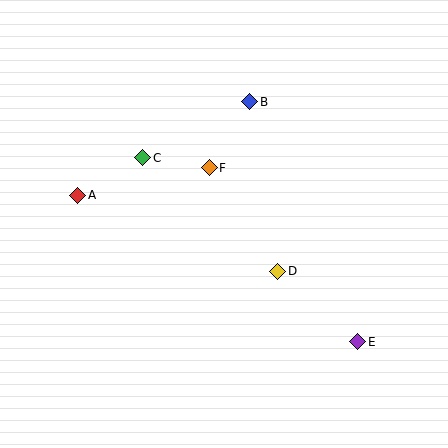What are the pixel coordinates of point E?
Point E is at (358, 342).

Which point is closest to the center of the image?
Point F at (209, 168) is closest to the center.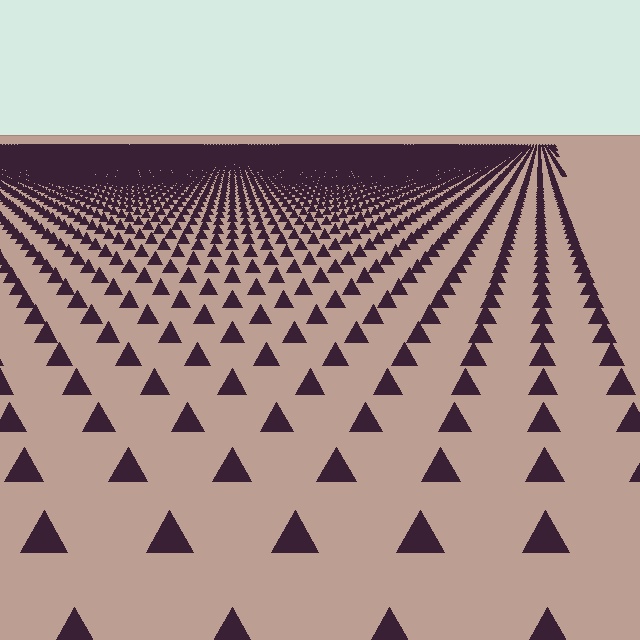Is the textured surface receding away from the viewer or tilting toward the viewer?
The surface is receding away from the viewer. Texture elements get smaller and denser toward the top.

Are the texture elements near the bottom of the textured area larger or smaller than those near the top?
Larger. Near the bottom, elements are closer to the viewer and appear at a bigger on-screen size.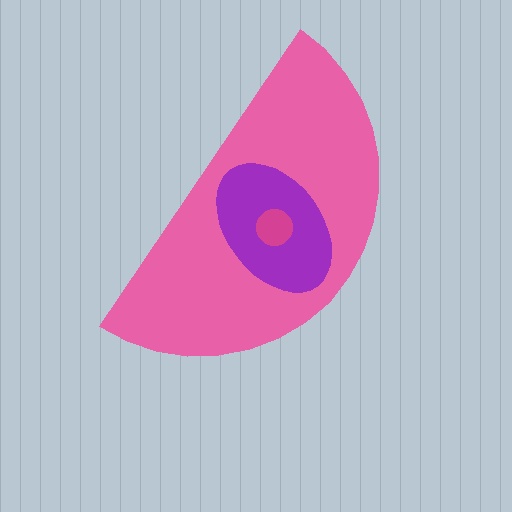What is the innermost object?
The magenta circle.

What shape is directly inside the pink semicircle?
The purple ellipse.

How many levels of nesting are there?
3.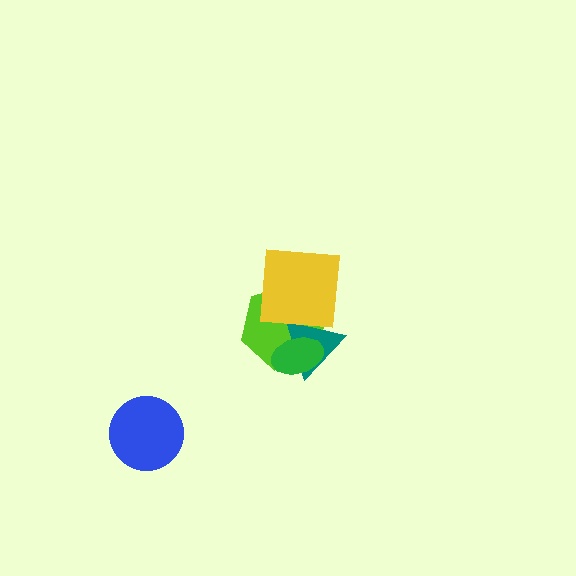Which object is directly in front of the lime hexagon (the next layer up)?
The teal triangle is directly in front of the lime hexagon.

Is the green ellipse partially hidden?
No, no other shape covers it.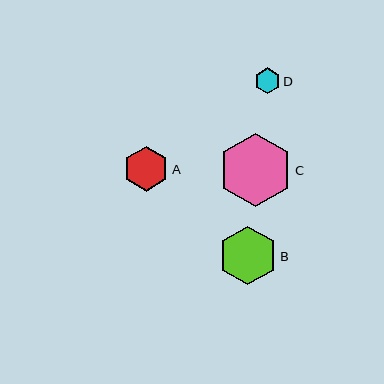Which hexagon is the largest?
Hexagon C is the largest with a size of approximately 73 pixels.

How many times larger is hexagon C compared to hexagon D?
Hexagon C is approximately 2.8 times the size of hexagon D.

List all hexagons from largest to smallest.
From largest to smallest: C, B, A, D.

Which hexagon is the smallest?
Hexagon D is the smallest with a size of approximately 26 pixels.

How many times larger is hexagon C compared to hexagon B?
Hexagon C is approximately 1.2 times the size of hexagon B.